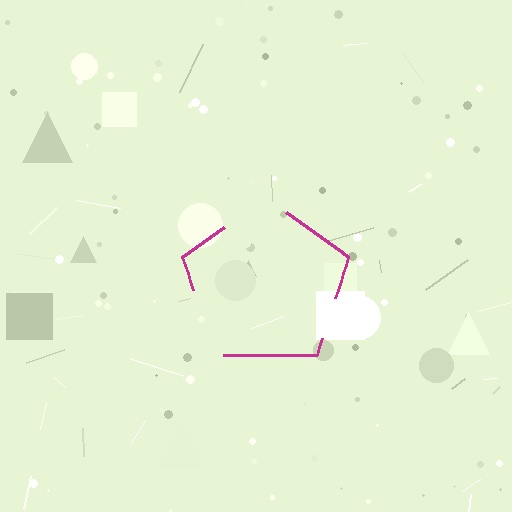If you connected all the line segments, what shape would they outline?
They would outline a pentagon.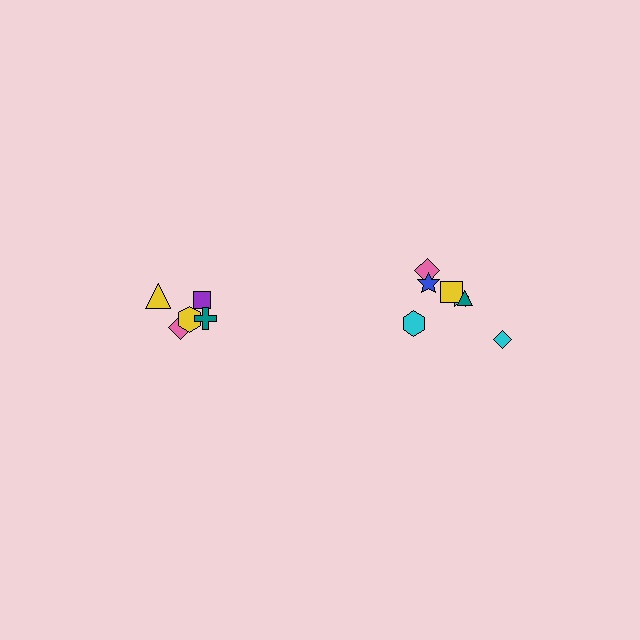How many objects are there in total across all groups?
There are 12 objects.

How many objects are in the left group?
There are 5 objects.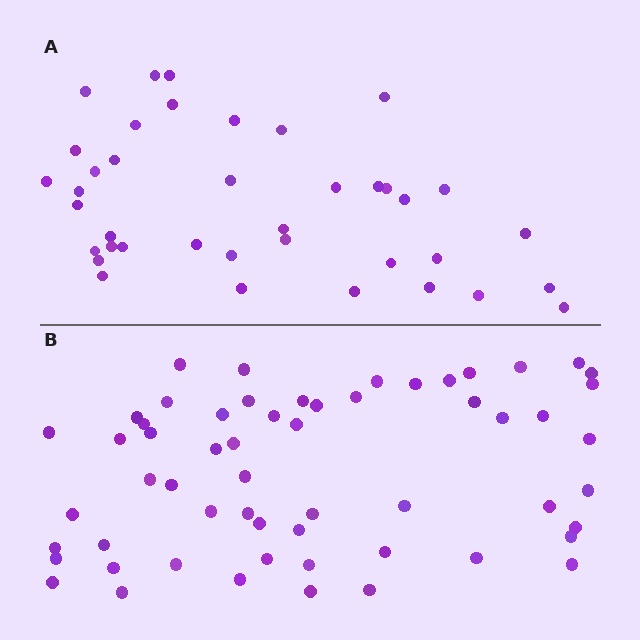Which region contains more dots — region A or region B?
Region B (the bottom region) has more dots.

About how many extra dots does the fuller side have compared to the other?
Region B has approximately 20 more dots than region A.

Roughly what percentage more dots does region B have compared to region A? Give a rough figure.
About 50% more.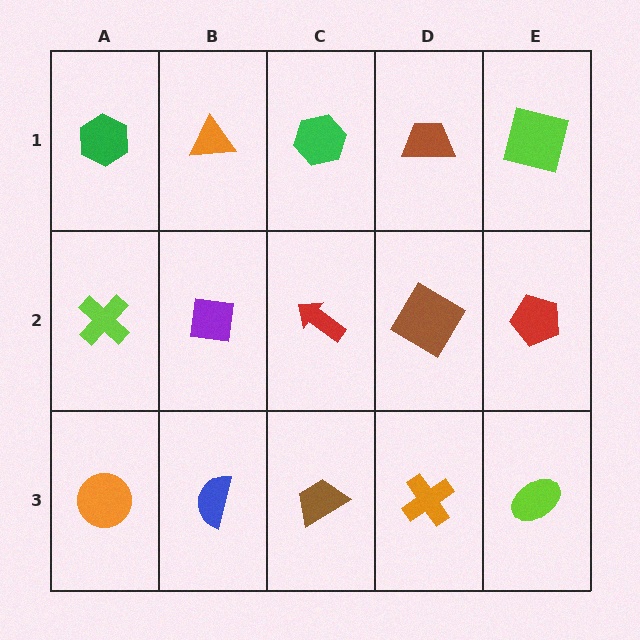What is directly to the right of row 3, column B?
A brown trapezoid.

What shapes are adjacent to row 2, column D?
A brown trapezoid (row 1, column D), an orange cross (row 3, column D), a red arrow (row 2, column C), a red pentagon (row 2, column E).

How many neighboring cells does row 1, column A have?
2.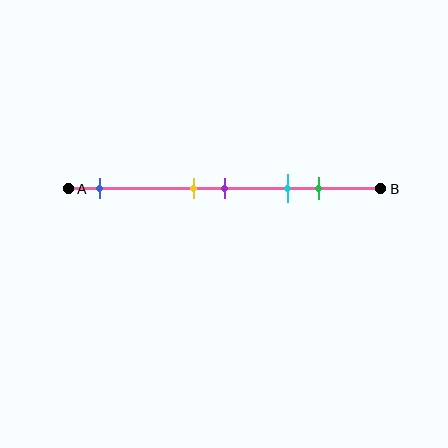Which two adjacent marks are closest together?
The yellow and purple marks are the closest adjacent pair.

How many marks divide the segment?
There are 5 marks dividing the segment.